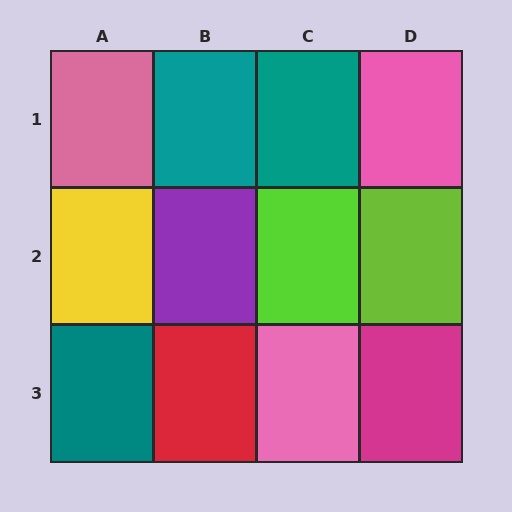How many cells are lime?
2 cells are lime.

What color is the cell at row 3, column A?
Teal.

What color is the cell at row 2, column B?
Purple.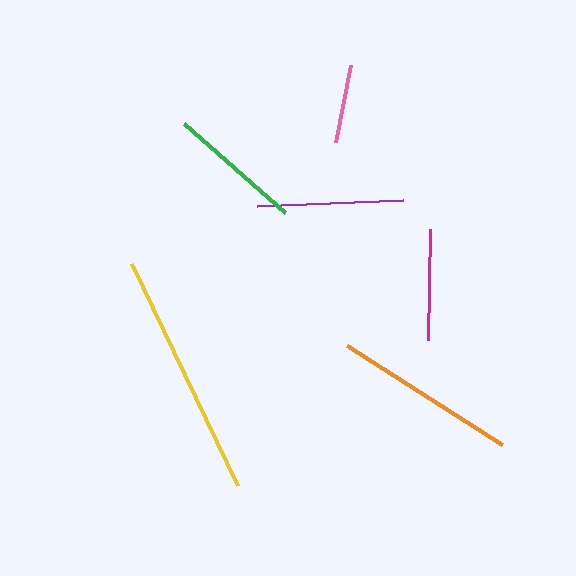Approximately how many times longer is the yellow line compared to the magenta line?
The yellow line is approximately 2.2 times the length of the magenta line.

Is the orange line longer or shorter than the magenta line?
The orange line is longer than the magenta line.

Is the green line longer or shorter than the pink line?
The green line is longer than the pink line.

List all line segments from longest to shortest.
From longest to shortest: yellow, orange, purple, green, magenta, pink.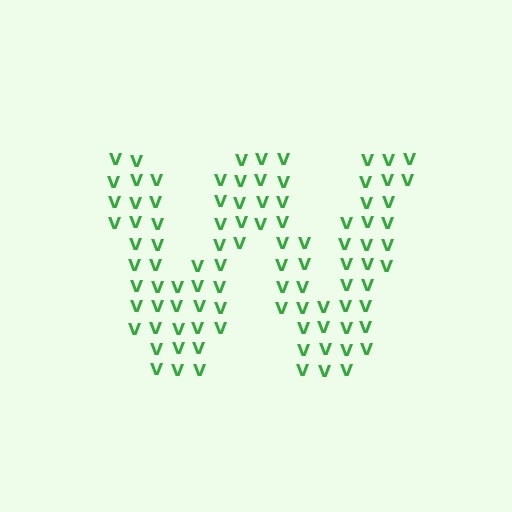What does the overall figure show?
The overall figure shows the letter W.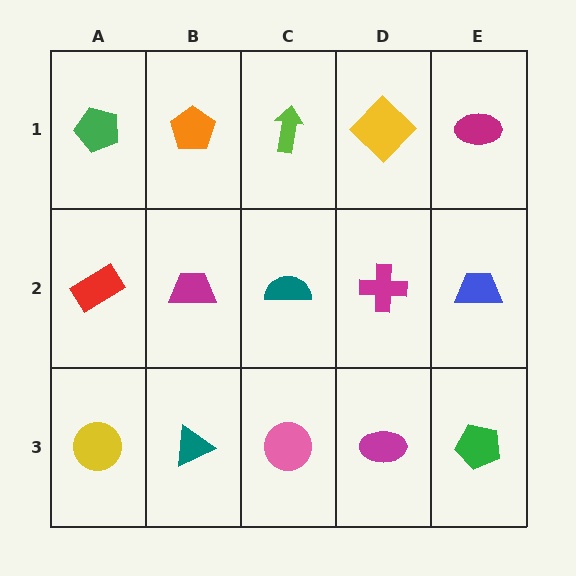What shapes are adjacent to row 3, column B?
A magenta trapezoid (row 2, column B), a yellow circle (row 3, column A), a pink circle (row 3, column C).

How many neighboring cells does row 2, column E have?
3.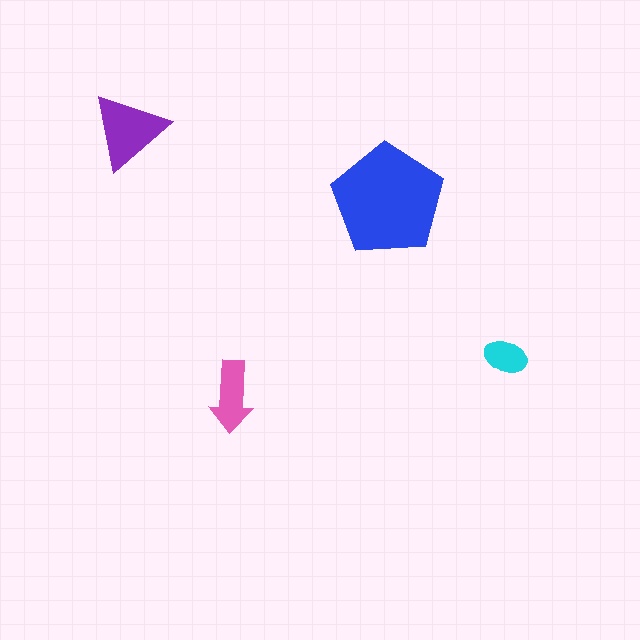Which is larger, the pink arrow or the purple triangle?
The purple triangle.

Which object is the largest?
The blue pentagon.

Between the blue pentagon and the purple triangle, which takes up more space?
The blue pentagon.